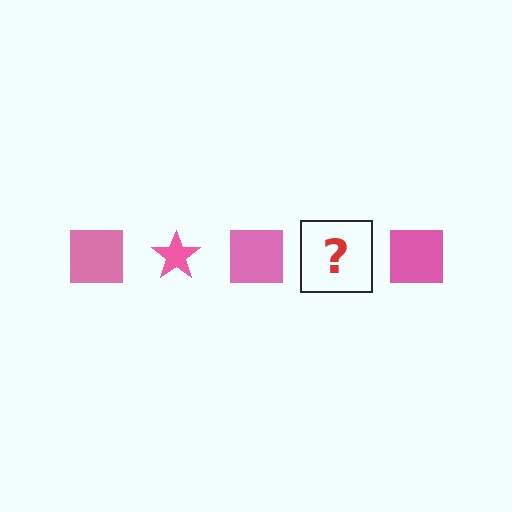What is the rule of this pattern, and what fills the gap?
The rule is that the pattern cycles through square, star shapes in pink. The gap should be filled with a pink star.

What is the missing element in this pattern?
The missing element is a pink star.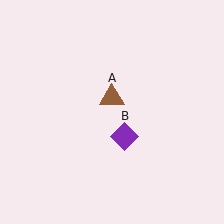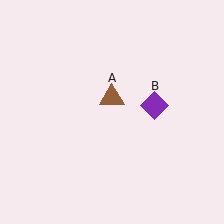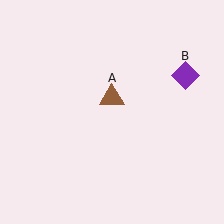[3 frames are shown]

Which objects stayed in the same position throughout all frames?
Brown triangle (object A) remained stationary.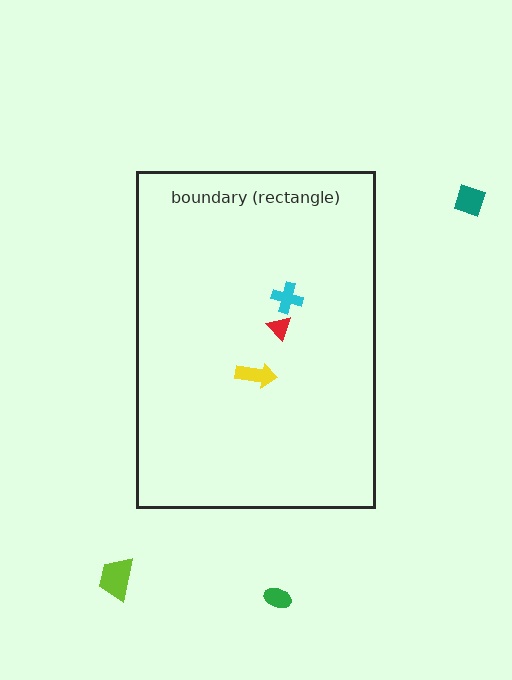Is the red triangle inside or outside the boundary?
Inside.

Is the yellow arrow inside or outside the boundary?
Inside.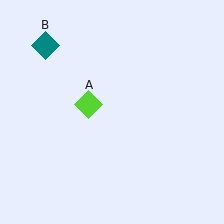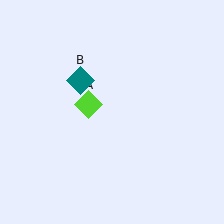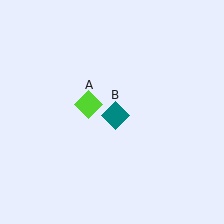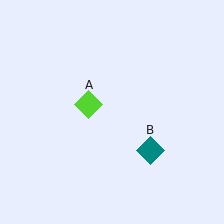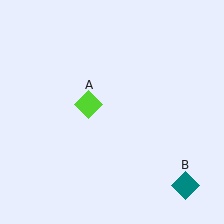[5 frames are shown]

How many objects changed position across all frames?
1 object changed position: teal diamond (object B).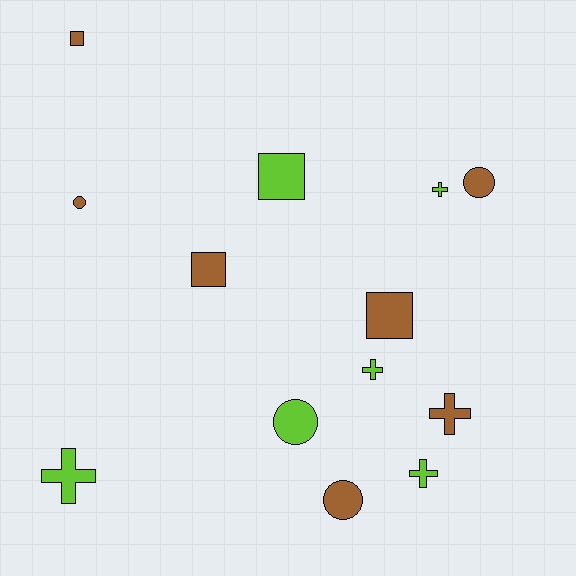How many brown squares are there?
There are 3 brown squares.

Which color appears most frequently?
Brown, with 7 objects.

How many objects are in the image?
There are 13 objects.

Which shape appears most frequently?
Cross, with 5 objects.